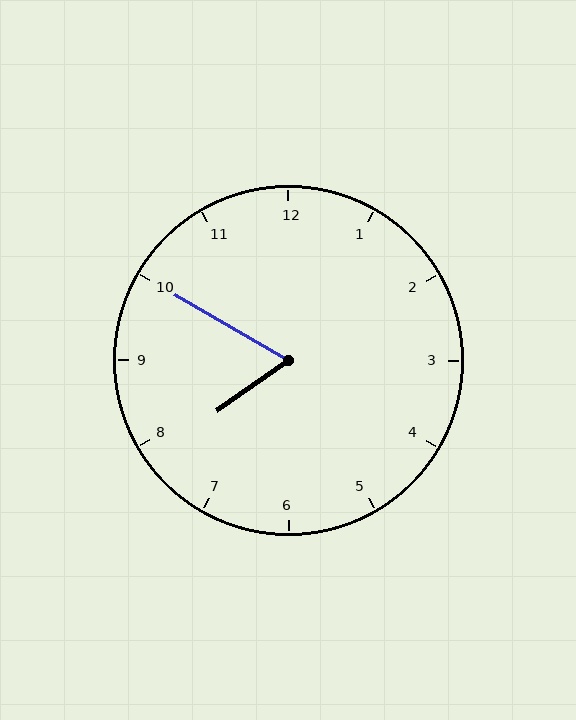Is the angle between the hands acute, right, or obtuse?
It is acute.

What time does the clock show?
7:50.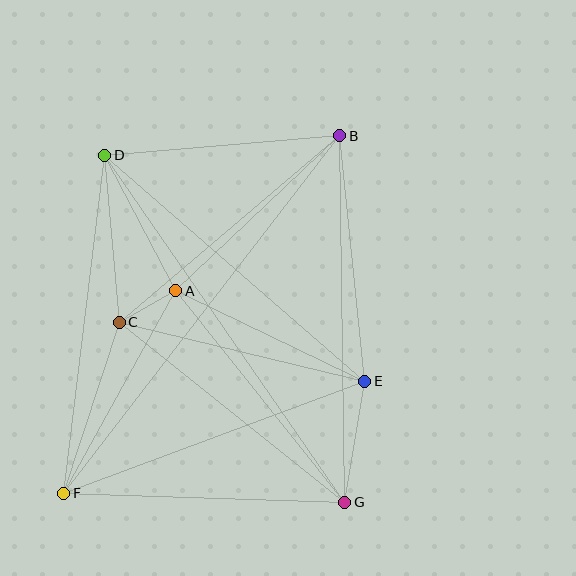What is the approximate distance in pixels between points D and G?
The distance between D and G is approximately 422 pixels.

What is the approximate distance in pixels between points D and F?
The distance between D and F is approximately 341 pixels.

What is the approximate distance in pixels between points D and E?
The distance between D and E is approximately 344 pixels.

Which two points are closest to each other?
Points A and C are closest to each other.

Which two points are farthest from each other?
Points B and F are farthest from each other.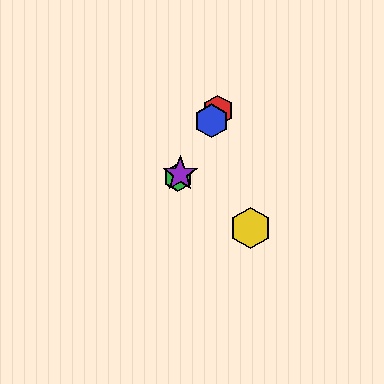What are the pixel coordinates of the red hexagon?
The red hexagon is at (218, 111).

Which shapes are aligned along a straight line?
The red hexagon, the blue hexagon, the green hexagon, the purple star are aligned along a straight line.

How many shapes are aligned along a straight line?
4 shapes (the red hexagon, the blue hexagon, the green hexagon, the purple star) are aligned along a straight line.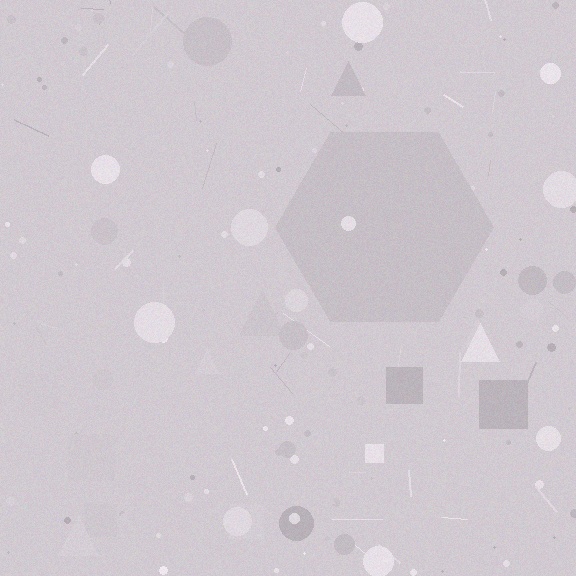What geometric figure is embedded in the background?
A hexagon is embedded in the background.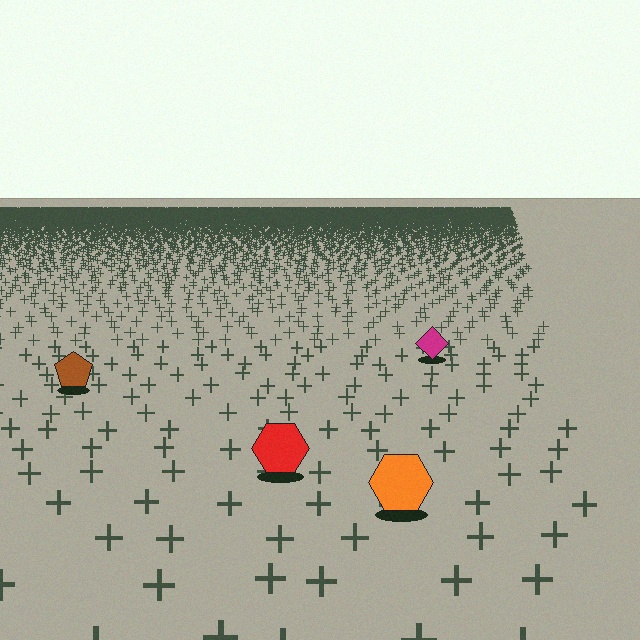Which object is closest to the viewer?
The orange hexagon is closest. The texture marks near it are larger and more spread out.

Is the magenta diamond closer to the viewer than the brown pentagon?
No. The brown pentagon is closer — you can tell from the texture gradient: the ground texture is coarser near it.